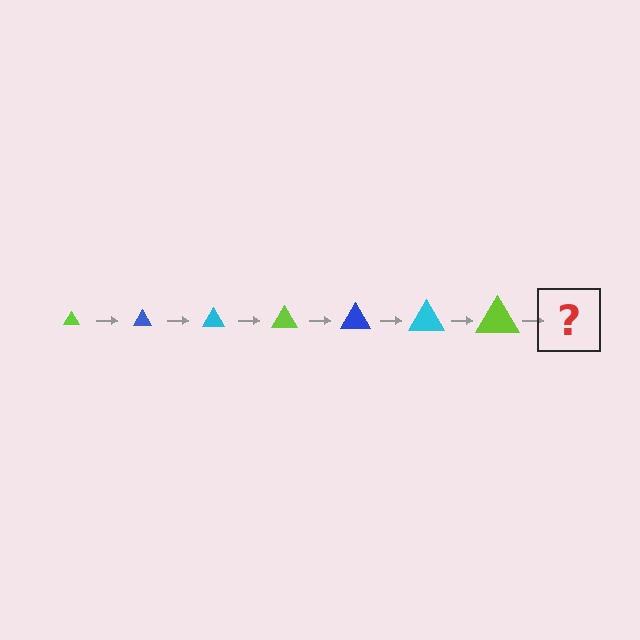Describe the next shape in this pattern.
It should be a blue triangle, larger than the previous one.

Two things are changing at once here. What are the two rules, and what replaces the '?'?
The two rules are that the triangle grows larger each step and the color cycles through lime, blue, and cyan. The '?' should be a blue triangle, larger than the previous one.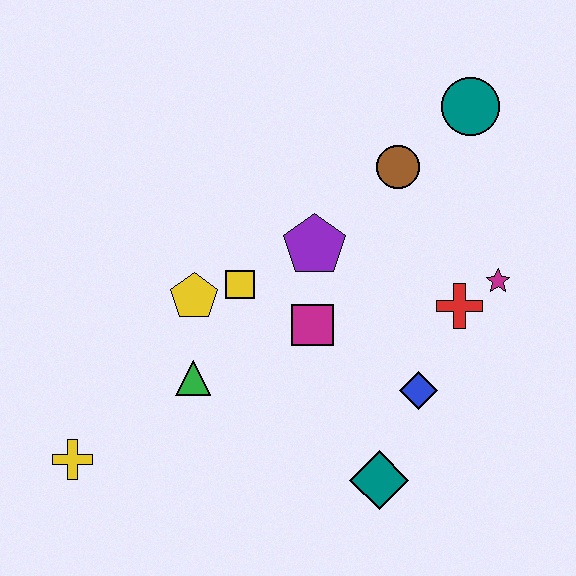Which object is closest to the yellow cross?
The green triangle is closest to the yellow cross.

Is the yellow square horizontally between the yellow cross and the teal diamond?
Yes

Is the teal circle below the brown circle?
No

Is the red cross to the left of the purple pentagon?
No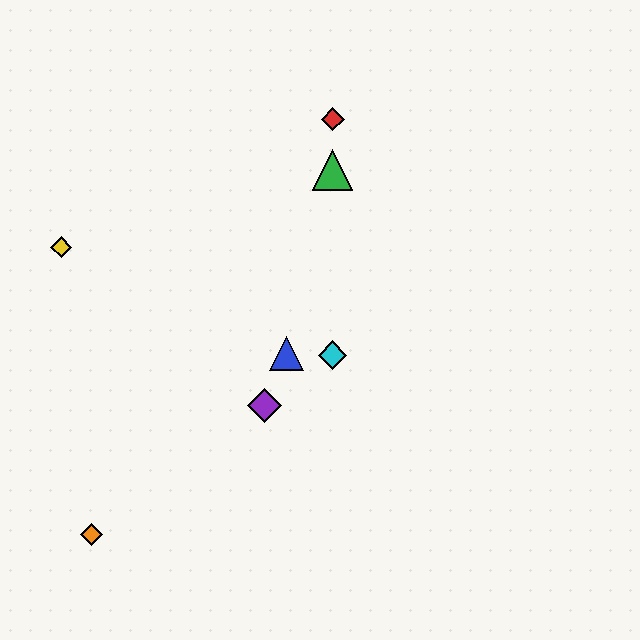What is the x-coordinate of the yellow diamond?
The yellow diamond is at x≈61.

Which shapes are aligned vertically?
The red diamond, the green triangle, the cyan diamond are aligned vertically.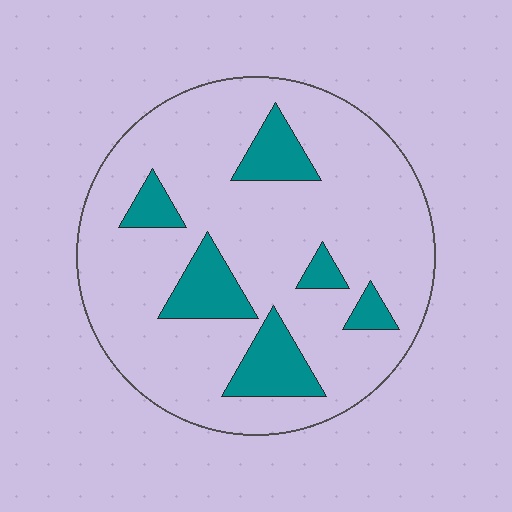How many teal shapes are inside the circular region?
6.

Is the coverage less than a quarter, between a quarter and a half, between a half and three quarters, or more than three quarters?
Less than a quarter.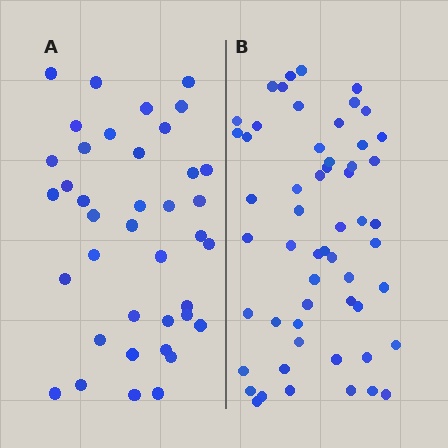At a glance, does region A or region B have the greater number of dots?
Region B (the right region) has more dots.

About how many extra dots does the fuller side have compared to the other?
Region B has approximately 15 more dots than region A.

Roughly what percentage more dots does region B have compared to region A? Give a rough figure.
About 45% more.